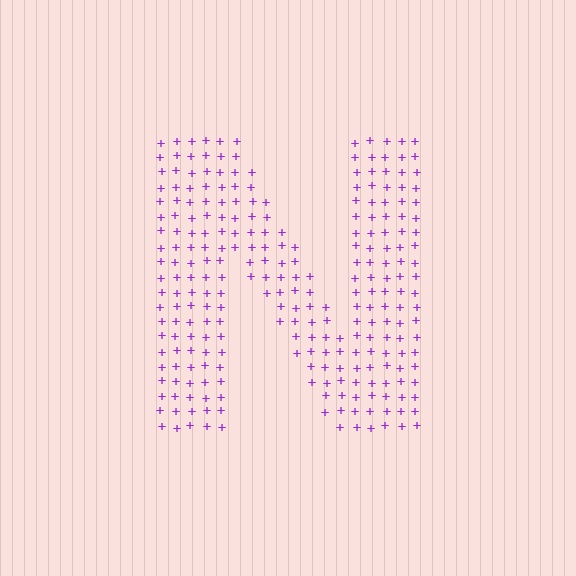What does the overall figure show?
The overall figure shows the letter N.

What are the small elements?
The small elements are plus signs.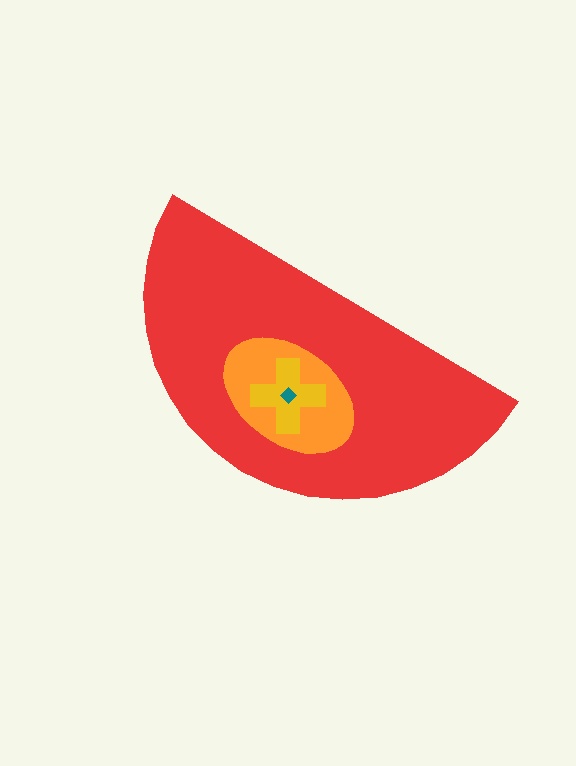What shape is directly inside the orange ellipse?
The yellow cross.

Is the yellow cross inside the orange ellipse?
Yes.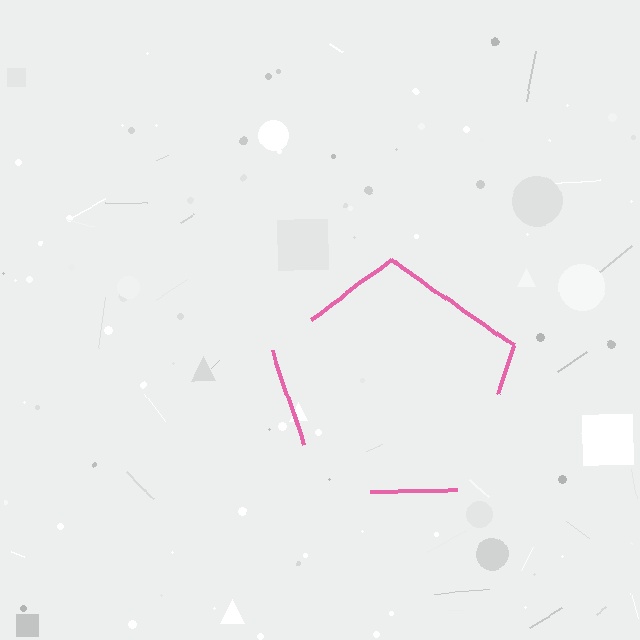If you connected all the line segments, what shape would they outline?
They would outline a pentagon.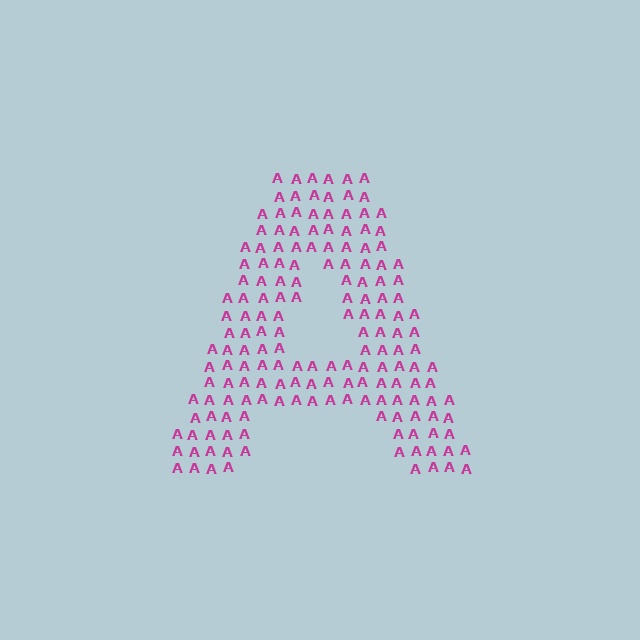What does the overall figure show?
The overall figure shows the letter A.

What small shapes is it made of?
It is made of small letter A's.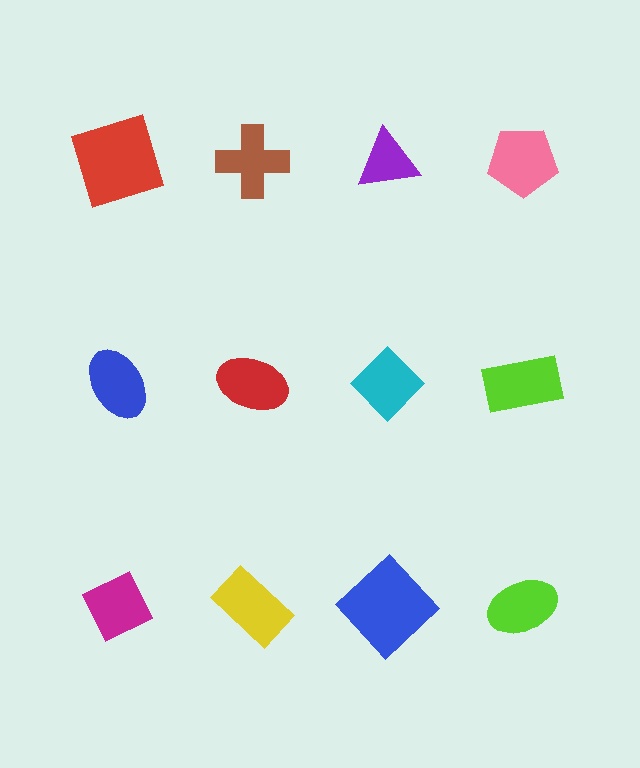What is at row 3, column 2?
A yellow rectangle.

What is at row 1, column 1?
A red square.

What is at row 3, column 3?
A blue diamond.